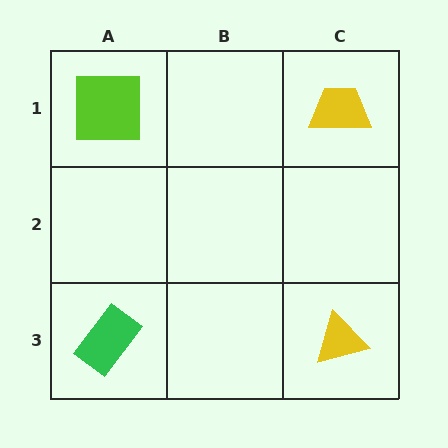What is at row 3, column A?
A green rectangle.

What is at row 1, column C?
A yellow trapezoid.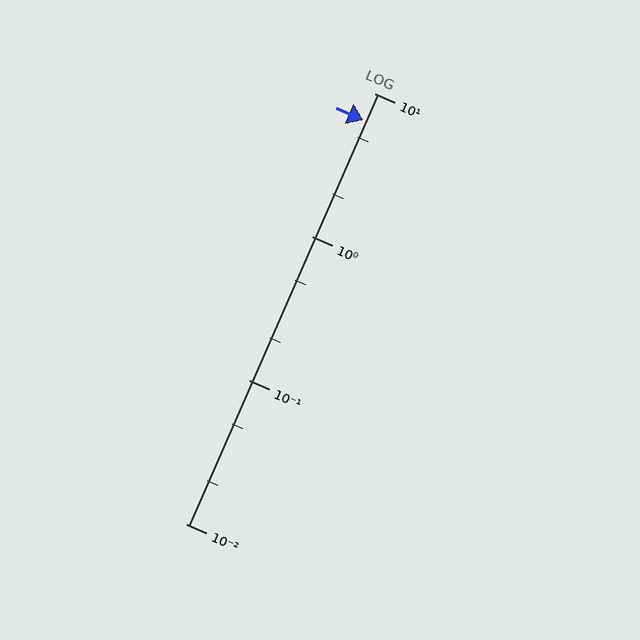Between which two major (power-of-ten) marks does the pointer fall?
The pointer is between 1 and 10.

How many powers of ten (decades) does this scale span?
The scale spans 3 decades, from 0.01 to 10.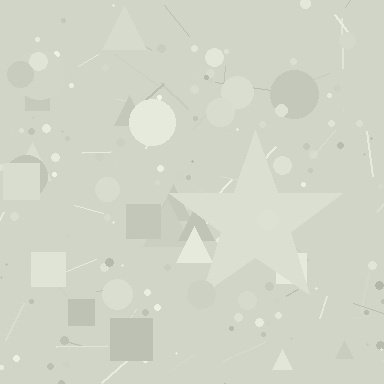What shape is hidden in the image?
A star is hidden in the image.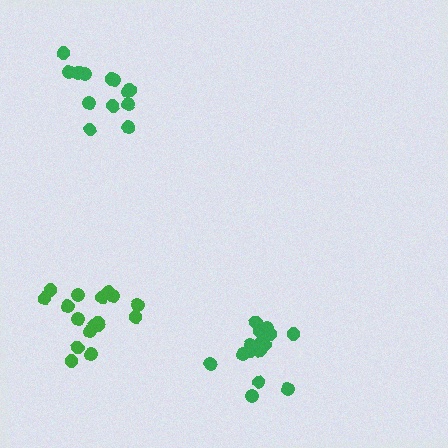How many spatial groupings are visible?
There are 3 spatial groupings.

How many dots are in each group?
Group 1: 13 dots, Group 2: 17 dots, Group 3: 18 dots (48 total).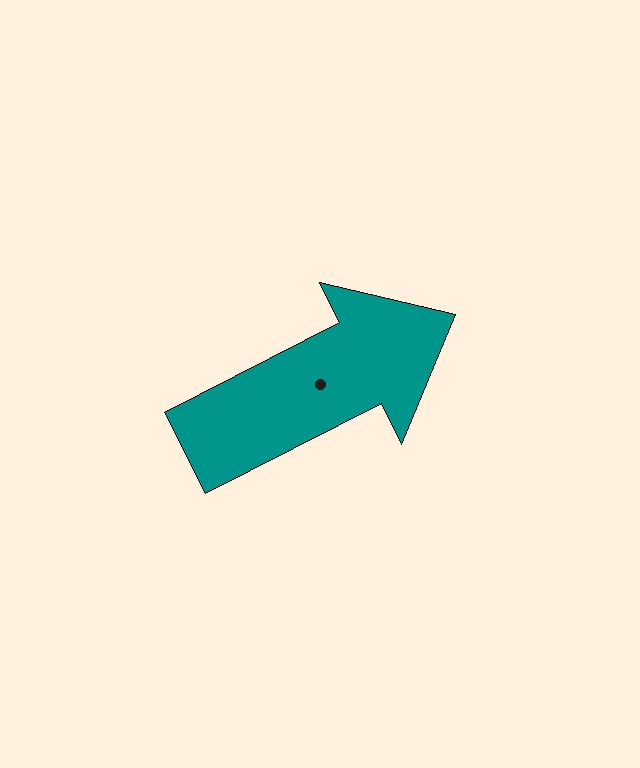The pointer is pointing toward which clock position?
Roughly 2 o'clock.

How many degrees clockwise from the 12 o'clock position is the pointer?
Approximately 63 degrees.